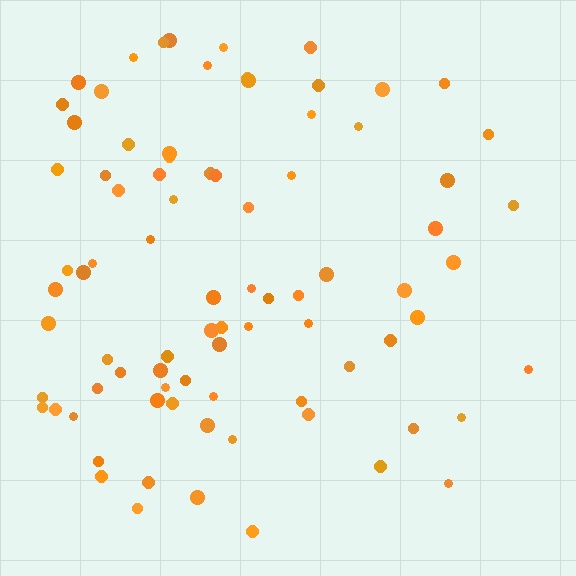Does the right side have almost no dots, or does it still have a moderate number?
Still a moderate number, just noticeably fewer than the left.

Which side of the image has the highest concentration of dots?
The left.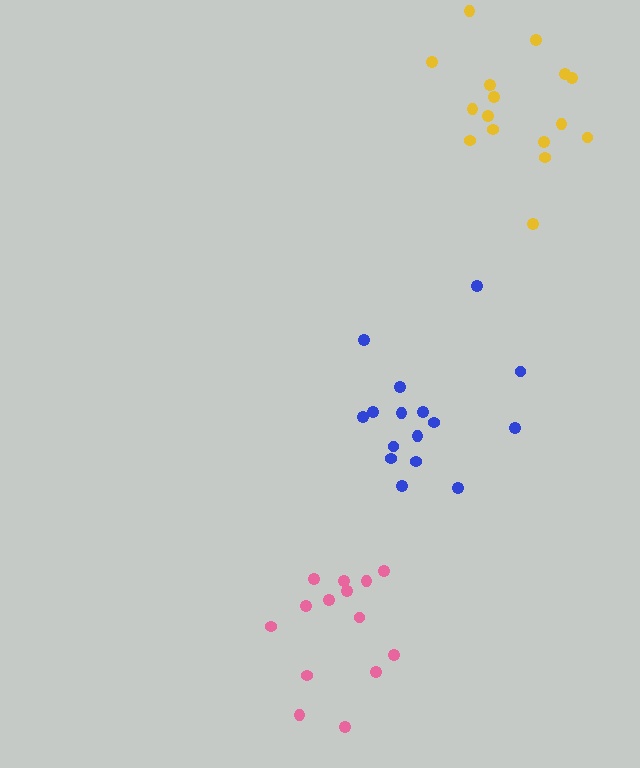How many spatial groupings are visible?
There are 3 spatial groupings.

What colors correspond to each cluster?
The clusters are colored: pink, yellow, blue.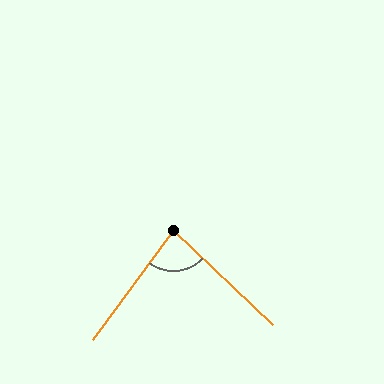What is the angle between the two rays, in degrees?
Approximately 83 degrees.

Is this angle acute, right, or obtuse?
It is acute.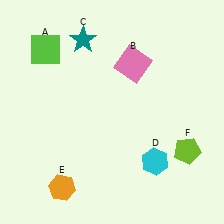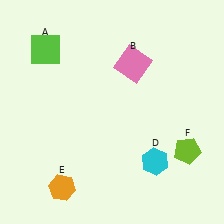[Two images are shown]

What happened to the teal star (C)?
The teal star (C) was removed in Image 2. It was in the top-left area of Image 1.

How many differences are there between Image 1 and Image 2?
There is 1 difference between the two images.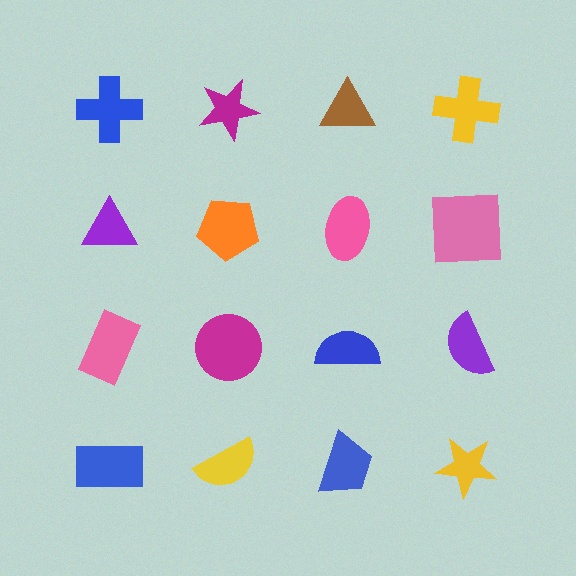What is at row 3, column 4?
A purple semicircle.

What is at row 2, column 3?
A pink ellipse.